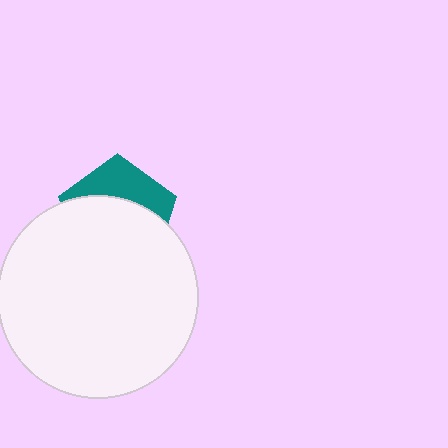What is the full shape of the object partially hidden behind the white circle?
The partially hidden object is a teal pentagon.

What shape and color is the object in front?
The object in front is a white circle.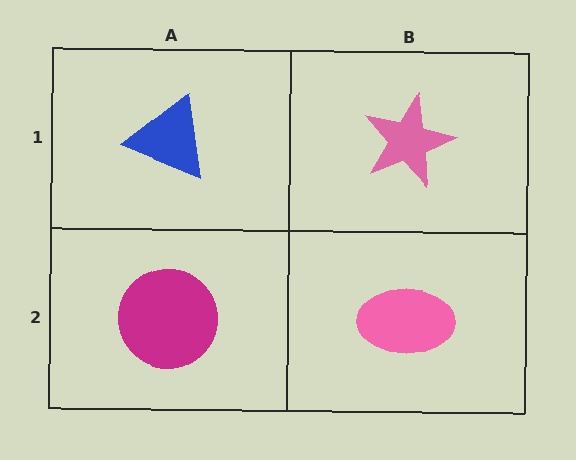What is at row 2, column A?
A magenta circle.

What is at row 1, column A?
A blue triangle.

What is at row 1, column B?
A pink star.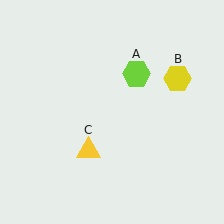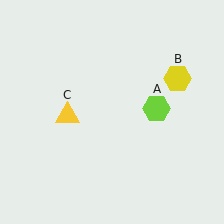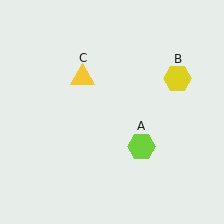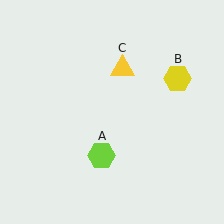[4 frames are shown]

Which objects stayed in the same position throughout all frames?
Yellow hexagon (object B) remained stationary.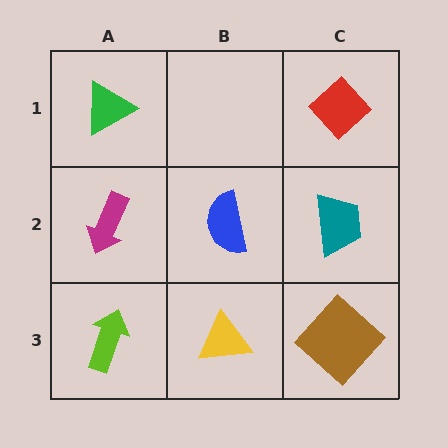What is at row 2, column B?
A blue semicircle.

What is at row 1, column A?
A green triangle.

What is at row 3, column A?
A lime arrow.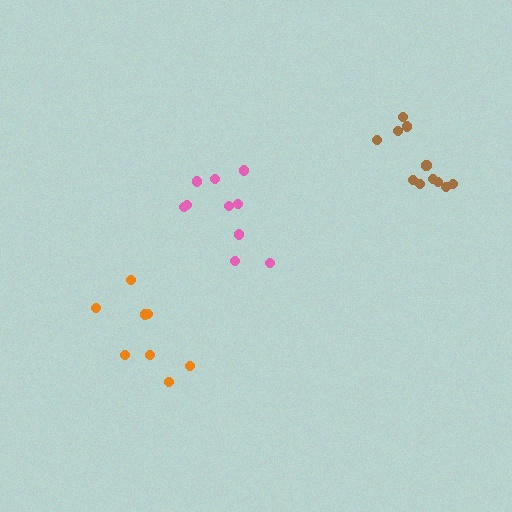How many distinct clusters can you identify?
There are 3 distinct clusters.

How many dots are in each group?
Group 1: 11 dots, Group 2: 10 dots, Group 3: 8 dots (29 total).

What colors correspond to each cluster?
The clusters are colored: brown, pink, orange.